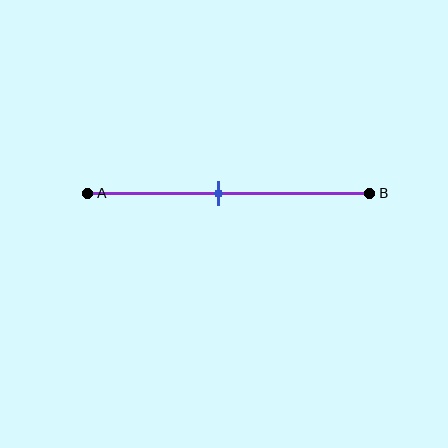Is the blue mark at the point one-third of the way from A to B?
No, the mark is at about 45% from A, not at the 33% one-third point.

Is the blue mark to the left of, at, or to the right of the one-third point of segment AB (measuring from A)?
The blue mark is to the right of the one-third point of segment AB.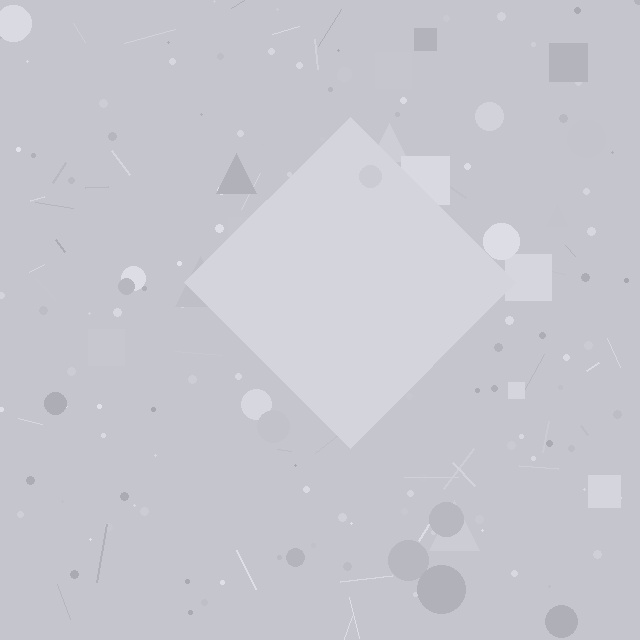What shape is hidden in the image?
A diamond is hidden in the image.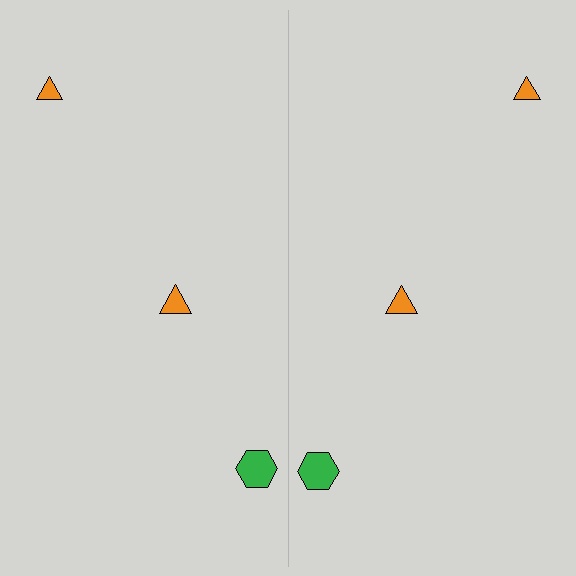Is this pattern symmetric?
Yes, this pattern has bilateral (reflection) symmetry.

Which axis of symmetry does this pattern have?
The pattern has a vertical axis of symmetry running through the center of the image.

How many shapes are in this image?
There are 6 shapes in this image.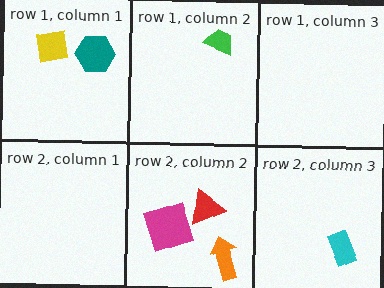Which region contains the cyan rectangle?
The row 2, column 3 region.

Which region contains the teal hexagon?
The row 1, column 1 region.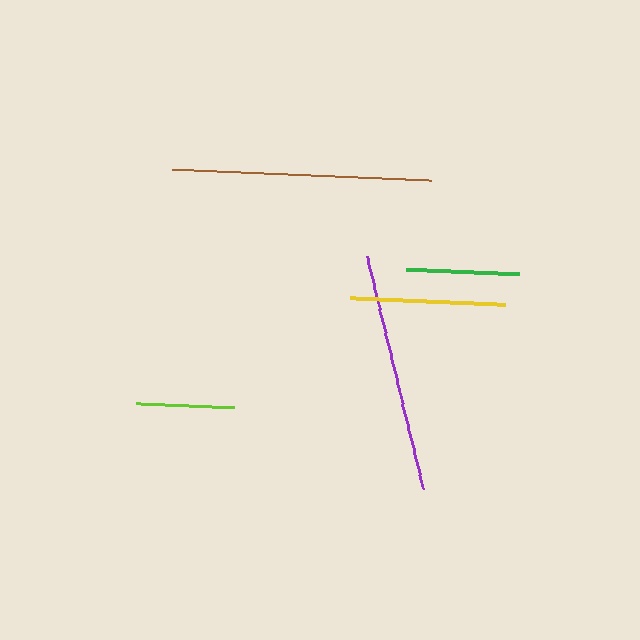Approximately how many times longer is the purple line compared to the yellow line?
The purple line is approximately 1.6 times the length of the yellow line.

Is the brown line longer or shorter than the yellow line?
The brown line is longer than the yellow line.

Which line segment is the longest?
The brown line is the longest at approximately 258 pixels.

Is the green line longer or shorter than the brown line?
The brown line is longer than the green line.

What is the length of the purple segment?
The purple segment is approximately 240 pixels long.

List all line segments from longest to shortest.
From longest to shortest: brown, purple, yellow, green, lime.